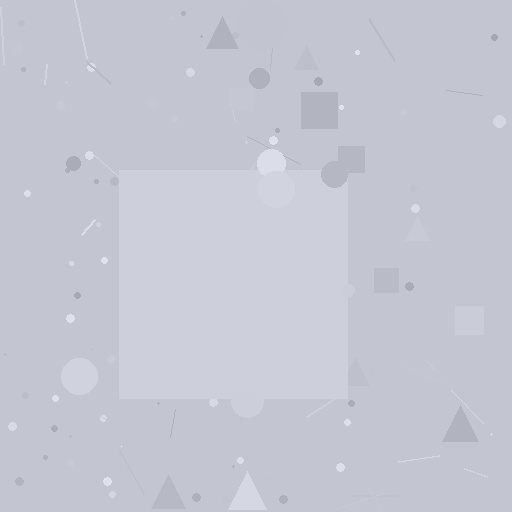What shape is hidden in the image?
A square is hidden in the image.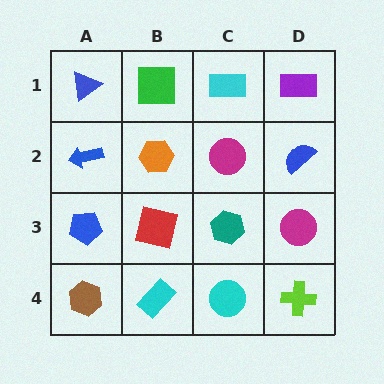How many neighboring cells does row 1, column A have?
2.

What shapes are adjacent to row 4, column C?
A teal hexagon (row 3, column C), a cyan rectangle (row 4, column B), a lime cross (row 4, column D).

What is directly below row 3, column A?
A brown hexagon.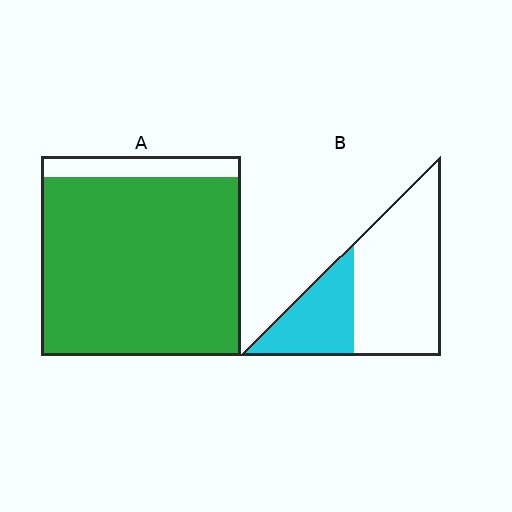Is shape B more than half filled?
No.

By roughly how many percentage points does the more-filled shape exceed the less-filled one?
By roughly 55 percentage points (A over B).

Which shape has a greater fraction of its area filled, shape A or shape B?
Shape A.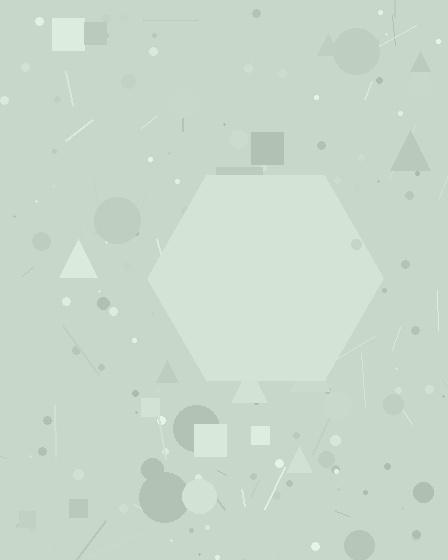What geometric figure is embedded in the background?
A hexagon is embedded in the background.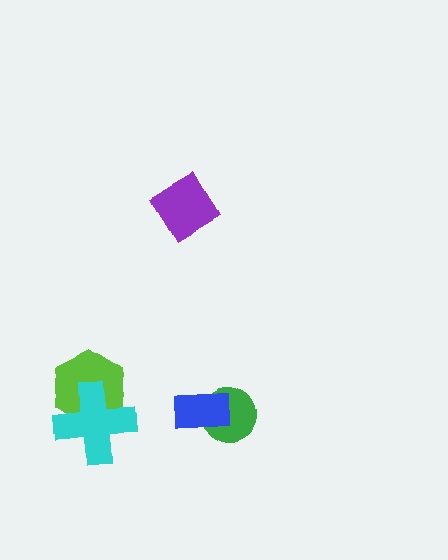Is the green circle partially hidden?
Yes, it is partially covered by another shape.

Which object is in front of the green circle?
The blue rectangle is in front of the green circle.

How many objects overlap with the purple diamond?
0 objects overlap with the purple diamond.